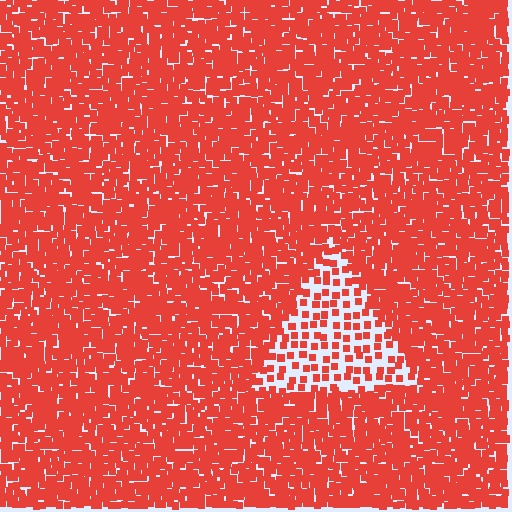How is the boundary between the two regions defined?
The boundary is defined by a change in element density (approximately 2.8x ratio). All elements are the same color, size, and shape.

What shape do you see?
I see a triangle.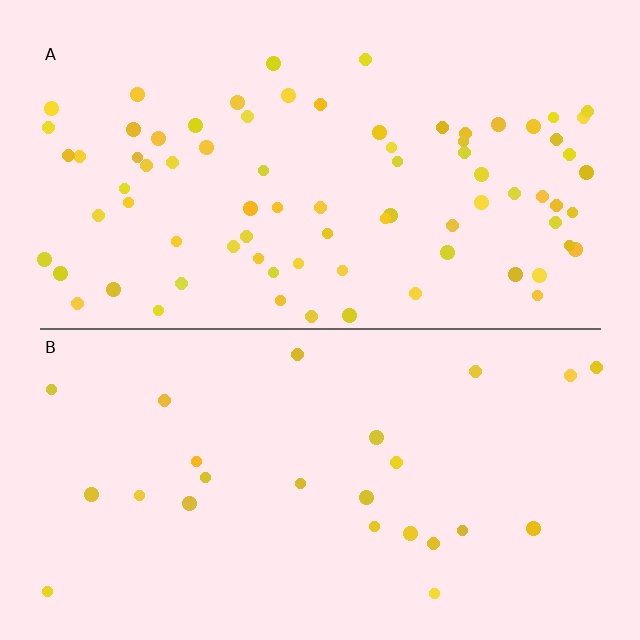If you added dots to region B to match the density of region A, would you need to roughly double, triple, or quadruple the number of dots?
Approximately triple.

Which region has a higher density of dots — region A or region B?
A (the top).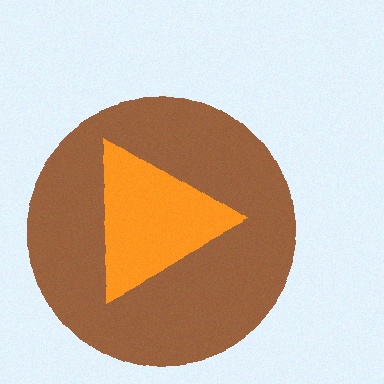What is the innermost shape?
The orange triangle.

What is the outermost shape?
The brown circle.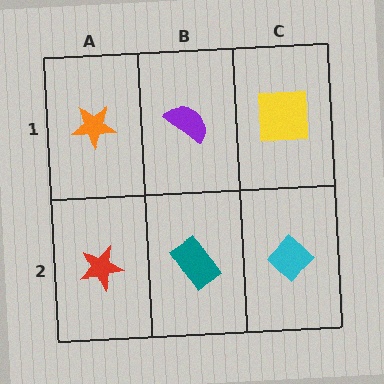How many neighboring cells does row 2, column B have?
3.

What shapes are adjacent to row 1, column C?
A cyan diamond (row 2, column C), a purple semicircle (row 1, column B).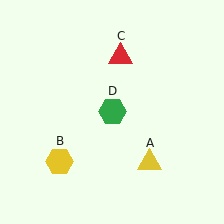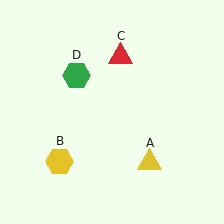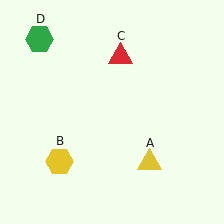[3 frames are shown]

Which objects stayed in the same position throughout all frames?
Yellow triangle (object A) and yellow hexagon (object B) and red triangle (object C) remained stationary.